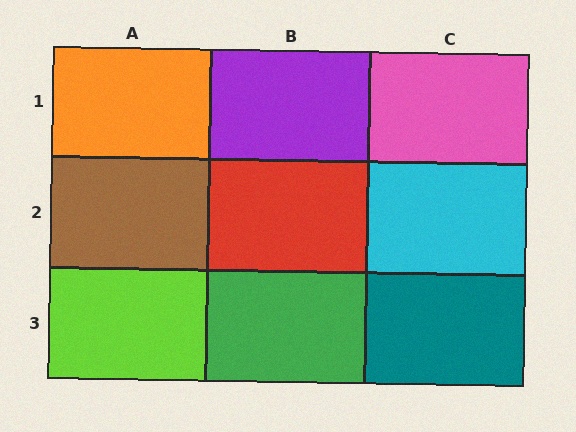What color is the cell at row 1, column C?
Pink.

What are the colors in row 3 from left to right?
Lime, green, teal.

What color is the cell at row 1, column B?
Purple.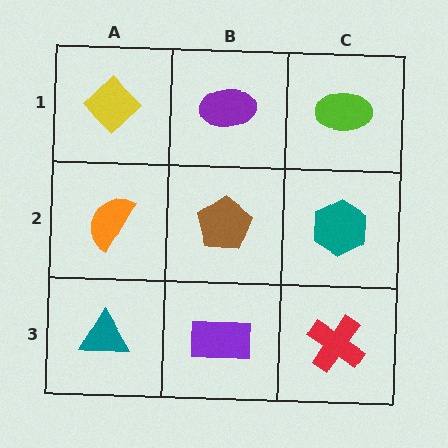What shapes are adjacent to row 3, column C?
A teal hexagon (row 2, column C), a purple rectangle (row 3, column B).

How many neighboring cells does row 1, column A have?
2.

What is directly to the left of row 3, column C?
A purple rectangle.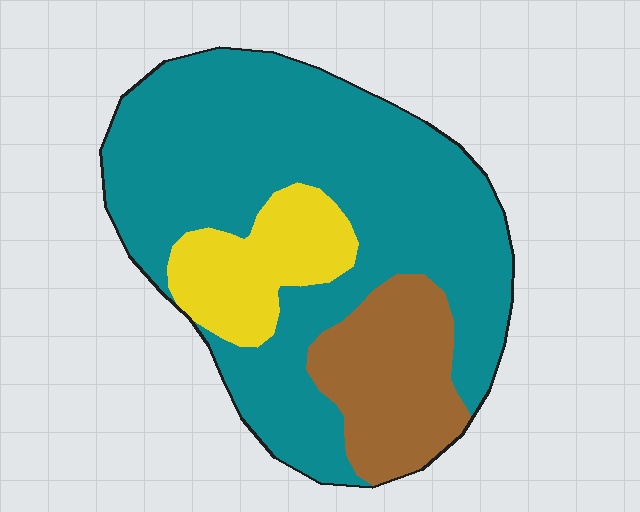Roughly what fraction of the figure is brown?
Brown takes up less than a quarter of the figure.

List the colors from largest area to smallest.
From largest to smallest: teal, brown, yellow.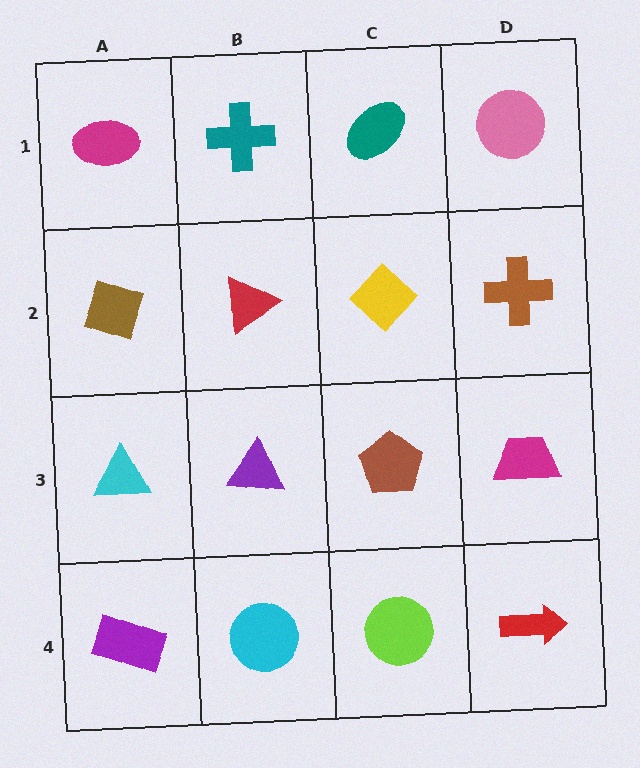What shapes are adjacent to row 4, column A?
A cyan triangle (row 3, column A), a cyan circle (row 4, column B).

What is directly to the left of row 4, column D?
A lime circle.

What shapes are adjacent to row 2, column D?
A pink circle (row 1, column D), a magenta trapezoid (row 3, column D), a yellow diamond (row 2, column C).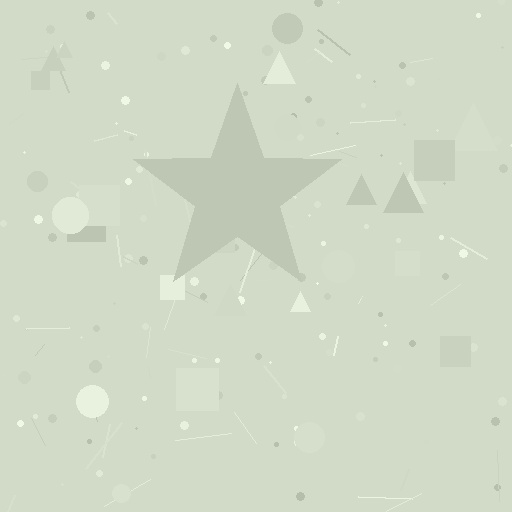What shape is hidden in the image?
A star is hidden in the image.